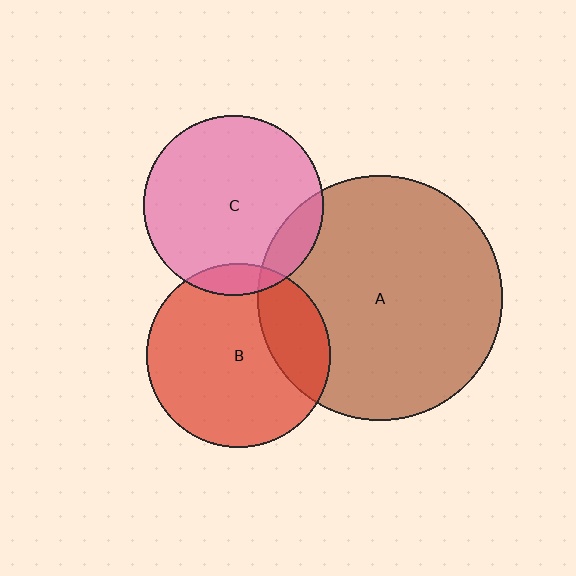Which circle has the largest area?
Circle A (brown).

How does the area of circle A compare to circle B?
Approximately 1.8 times.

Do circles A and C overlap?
Yes.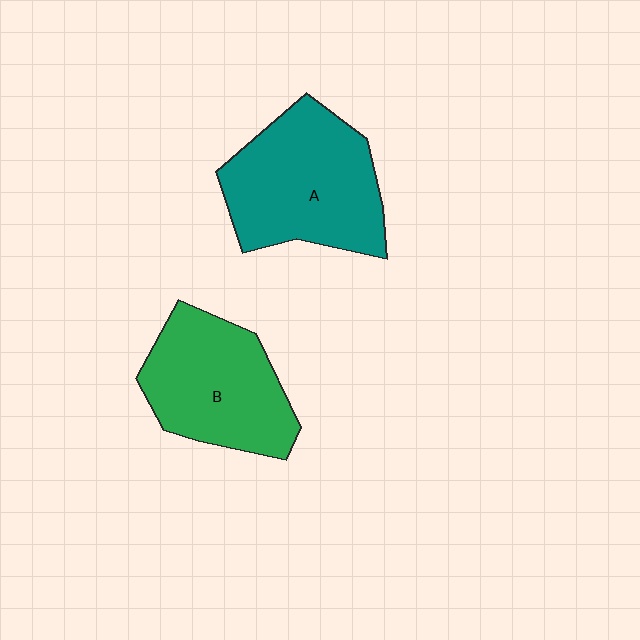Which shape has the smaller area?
Shape B (green).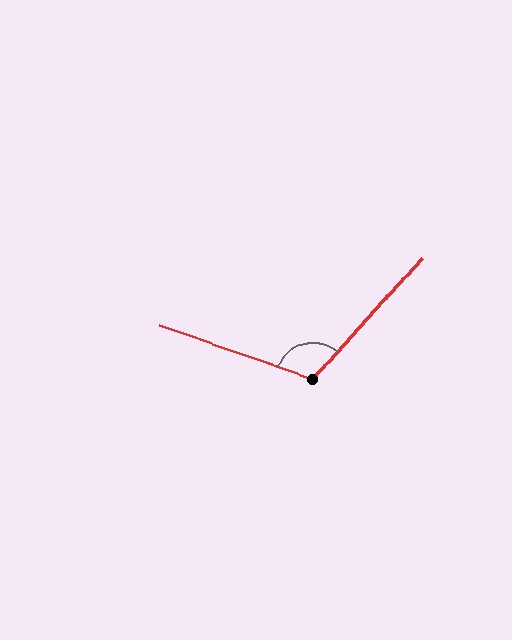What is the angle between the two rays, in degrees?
Approximately 113 degrees.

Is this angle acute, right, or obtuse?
It is obtuse.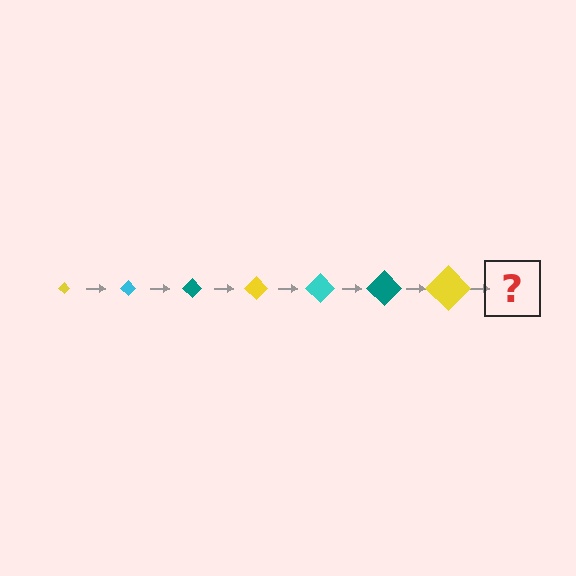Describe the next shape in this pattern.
It should be a cyan diamond, larger than the previous one.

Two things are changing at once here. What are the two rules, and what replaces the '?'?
The two rules are that the diamond grows larger each step and the color cycles through yellow, cyan, and teal. The '?' should be a cyan diamond, larger than the previous one.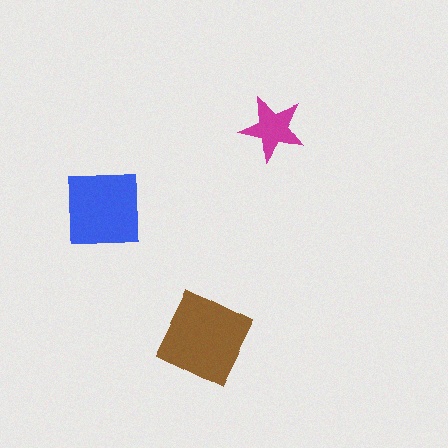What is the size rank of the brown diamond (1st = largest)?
1st.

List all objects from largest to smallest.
The brown diamond, the blue square, the magenta star.